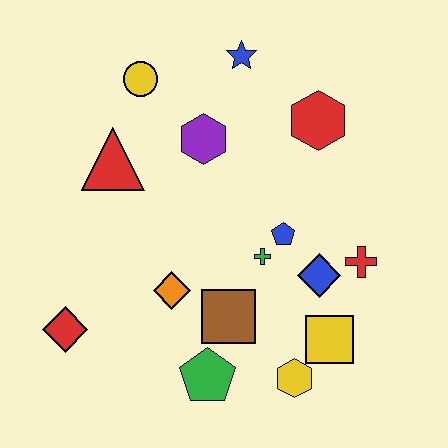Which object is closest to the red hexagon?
The blue star is closest to the red hexagon.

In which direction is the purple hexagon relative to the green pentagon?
The purple hexagon is above the green pentagon.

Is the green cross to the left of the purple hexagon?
No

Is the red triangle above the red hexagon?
No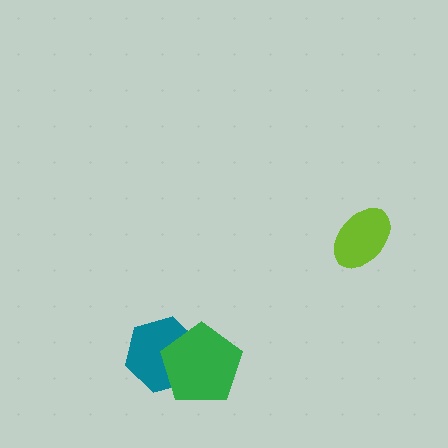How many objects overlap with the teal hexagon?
1 object overlaps with the teal hexagon.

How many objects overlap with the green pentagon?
1 object overlaps with the green pentagon.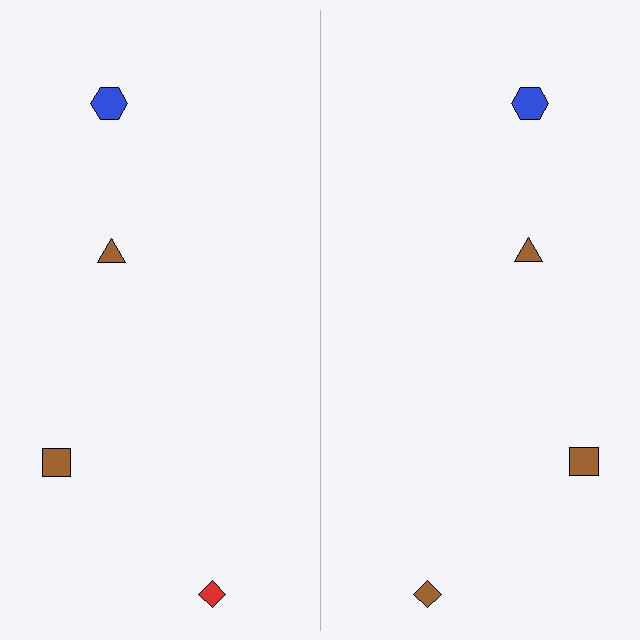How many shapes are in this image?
There are 8 shapes in this image.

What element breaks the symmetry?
The brown diamond on the right side breaks the symmetry — its mirror counterpart is red.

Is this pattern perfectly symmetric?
No, the pattern is not perfectly symmetric. The brown diamond on the right side breaks the symmetry — its mirror counterpart is red.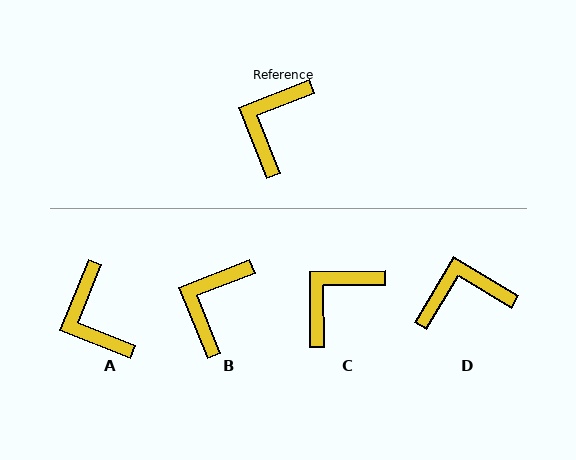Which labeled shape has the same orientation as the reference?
B.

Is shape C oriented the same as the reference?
No, it is off by about 21 degrees.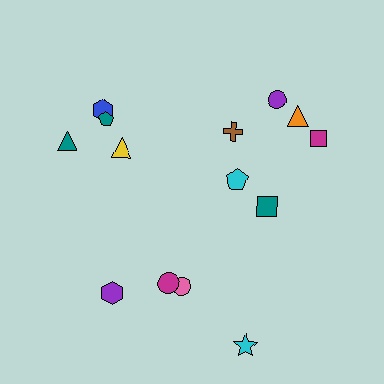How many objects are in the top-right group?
There are 6 objects.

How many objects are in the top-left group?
There are 4 objects.